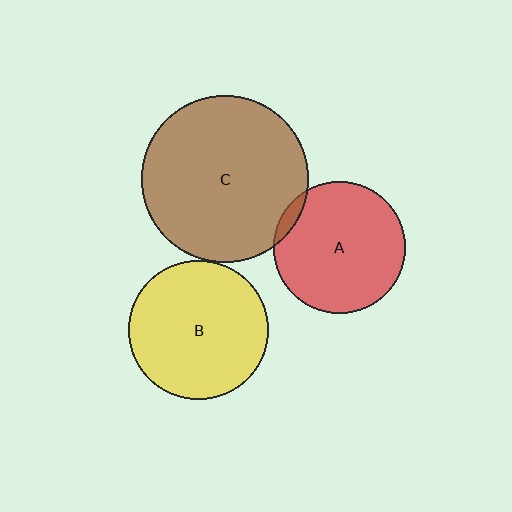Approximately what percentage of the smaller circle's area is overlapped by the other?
Approximately 5%.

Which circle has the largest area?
Circle C (brown).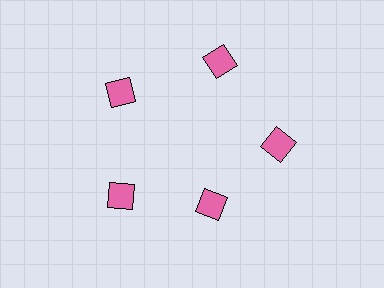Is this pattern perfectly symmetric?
No. The 5 pink squares are arranged in a ring, but one element near the 5 o'clock position is pulled inward toward the center, breaking the 5-fold rotational symmetry.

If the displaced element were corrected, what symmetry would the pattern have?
It would have 5-fold rotational symmetry — the pattern would map onto itself every 72 degrees.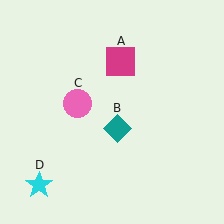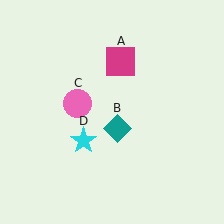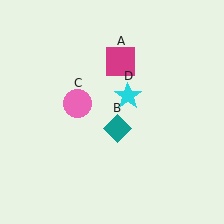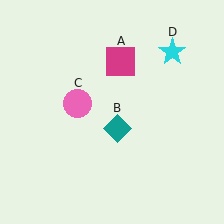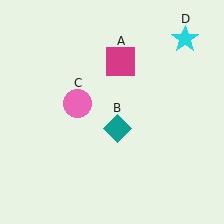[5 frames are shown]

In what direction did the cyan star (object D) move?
The cyan star (object D) moved up and to the right.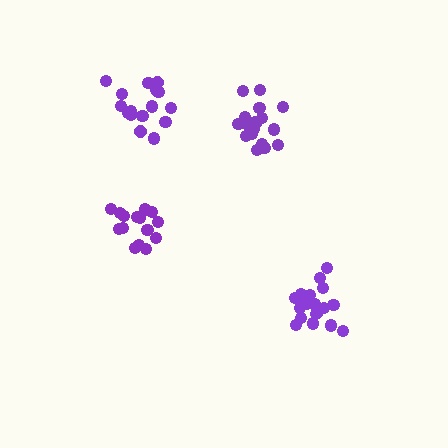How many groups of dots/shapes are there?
There are 4 groups.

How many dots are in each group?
Group 1: 16 dots, Group 2: 19 dots, Group 3: 15 dots, Group 4: 21 dots (71 total).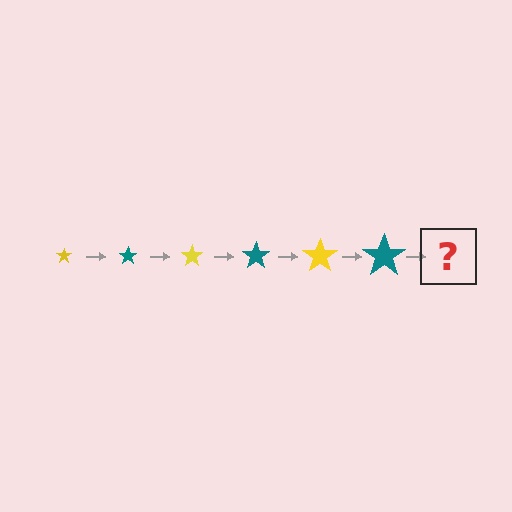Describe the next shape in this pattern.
It should be a yellow star, larger than the previous one.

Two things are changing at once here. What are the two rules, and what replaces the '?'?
The two rules are that the star grows larger each step and the color cycles through yellow and teal. The '?' should be a yellow star, larger than the previous one.